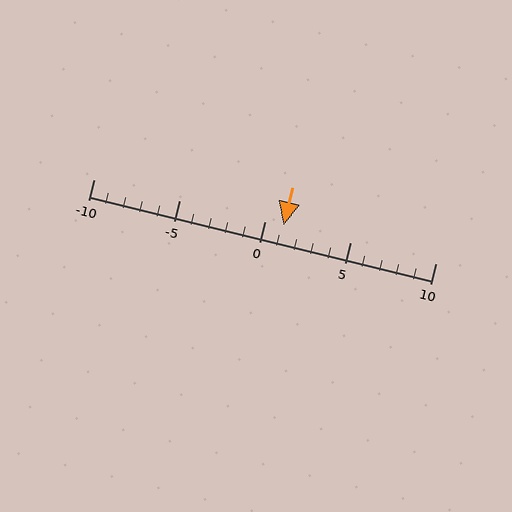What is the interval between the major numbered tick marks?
The major tick marks are spaced 5 units apart.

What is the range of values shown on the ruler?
The ruler shows values from -10 to 10.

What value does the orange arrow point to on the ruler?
The orange arrow points to approximately 1.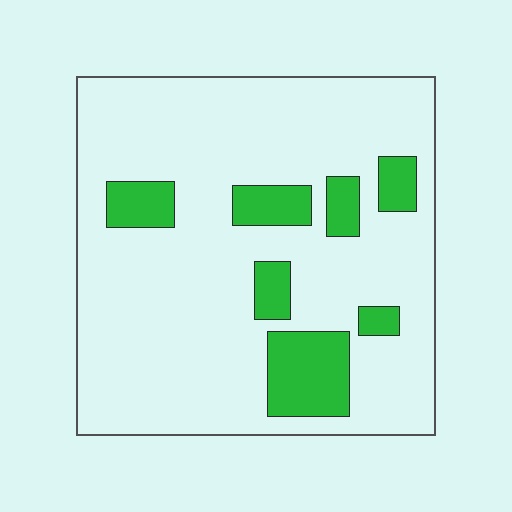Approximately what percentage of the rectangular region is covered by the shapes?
Approximately 15%.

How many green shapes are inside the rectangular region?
7.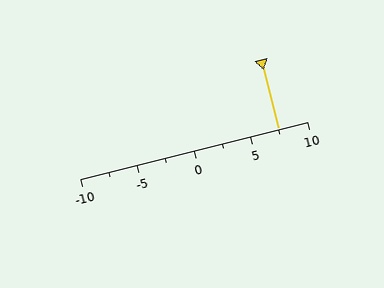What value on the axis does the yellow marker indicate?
The marker indicates approximately 7.5.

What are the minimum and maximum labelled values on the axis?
The axis runs from -10 to 10.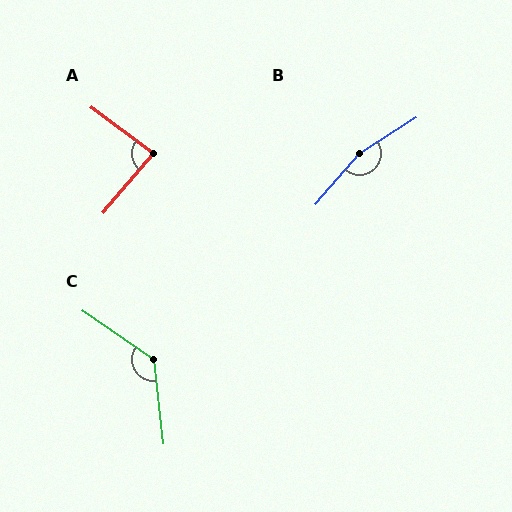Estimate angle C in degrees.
Approximately 130 degrees.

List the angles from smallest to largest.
A (86°), C (130°), B (163°).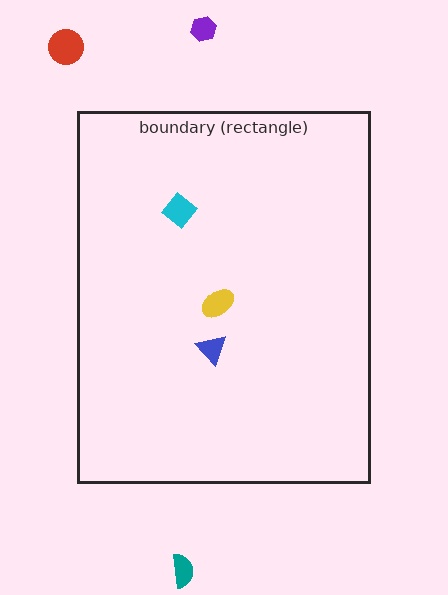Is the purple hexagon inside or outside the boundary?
Outside.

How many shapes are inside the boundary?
3 inside, 3 outside.